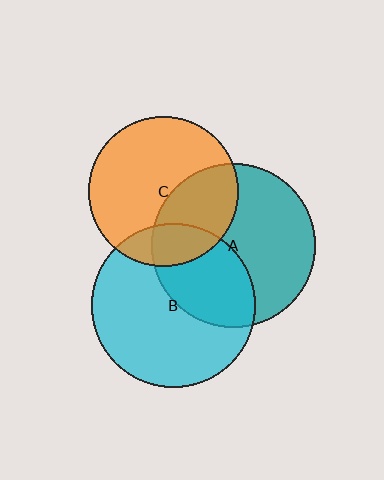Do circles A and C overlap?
Yes.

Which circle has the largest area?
Circle A (teal).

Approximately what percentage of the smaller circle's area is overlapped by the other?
Approximately 35%.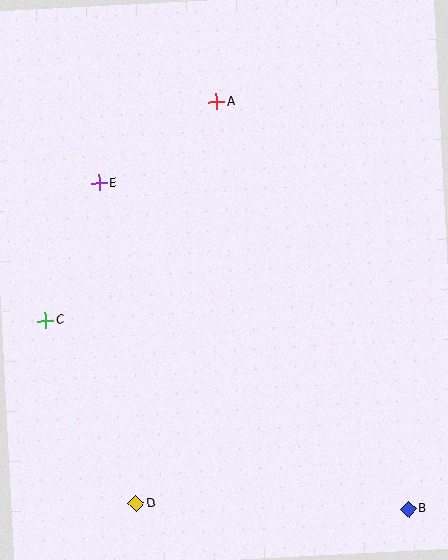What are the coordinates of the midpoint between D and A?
The midpoint between D and A is at (176, 303).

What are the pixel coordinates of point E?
Point E is at (99, 183).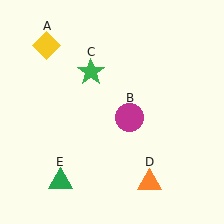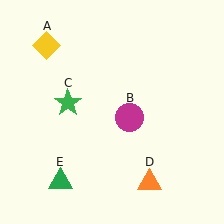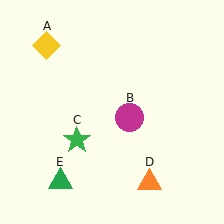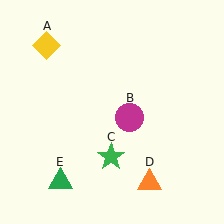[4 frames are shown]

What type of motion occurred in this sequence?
The green star (object C) rotated counterclockwise around the center of the scene.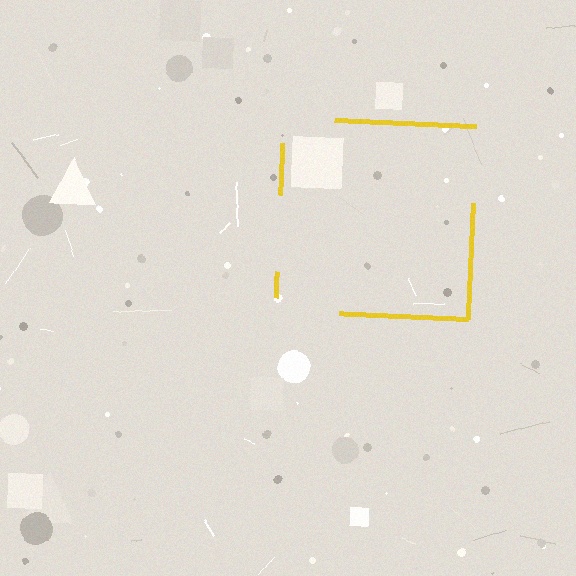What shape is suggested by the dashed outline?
The dashed outline suggests a square.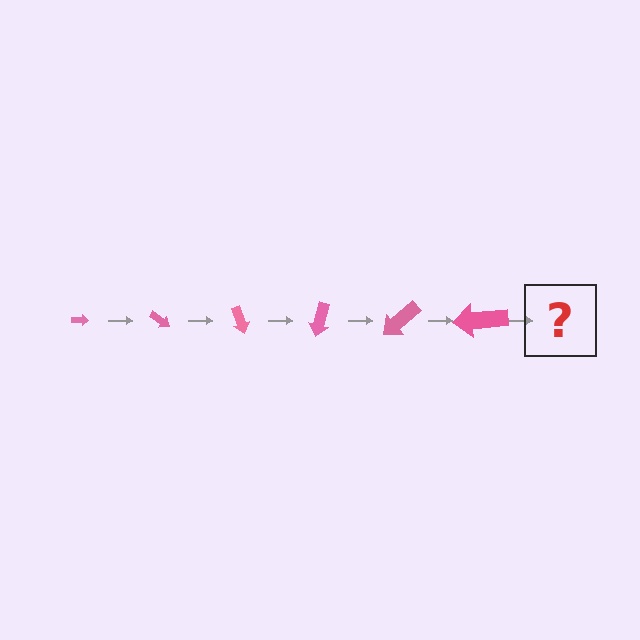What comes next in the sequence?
The next element should be an arrow, larger than the previous one and rotated 210 degrees from the start.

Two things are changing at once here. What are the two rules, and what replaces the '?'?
The two rules are that the arrow grows larger each step and it rotates 35 degrees each step. The '?' should be an arrow, larger than the previous one and rotated 210 degrees from the start.